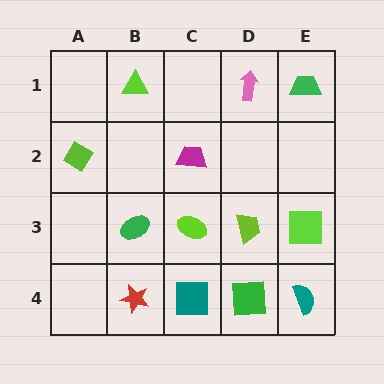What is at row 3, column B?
A green ellipse.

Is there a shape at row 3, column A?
No, that cell is empty.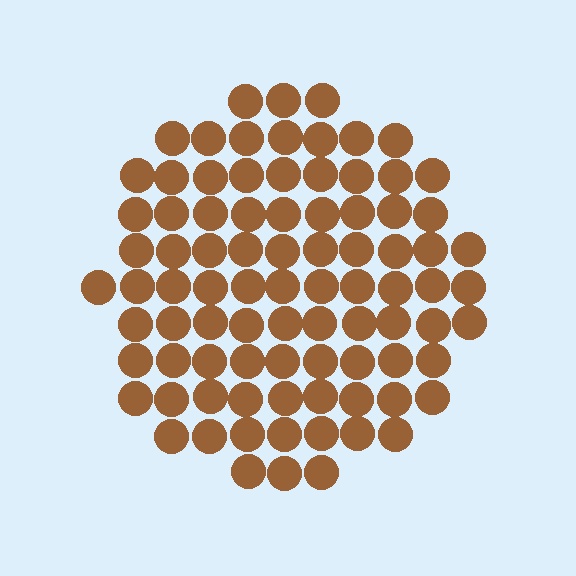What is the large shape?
The large shape is a circle.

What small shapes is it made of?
It is made of small circles.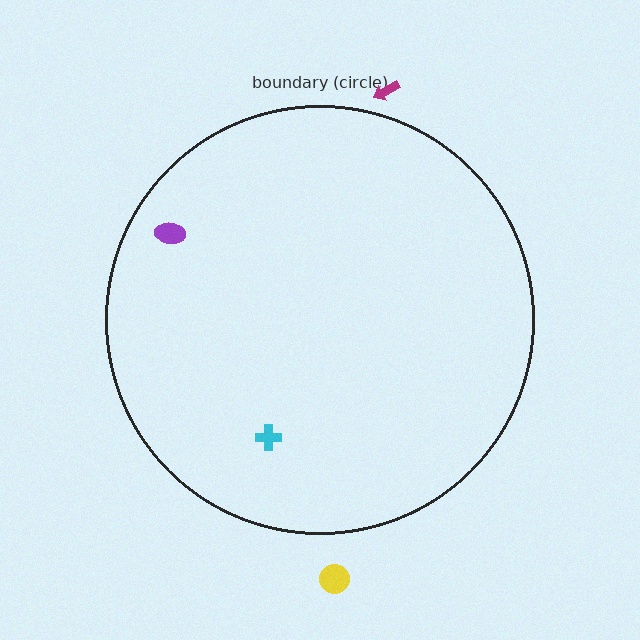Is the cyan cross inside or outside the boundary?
Inside.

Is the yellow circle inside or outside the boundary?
Outside.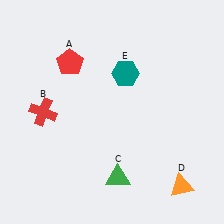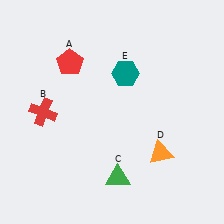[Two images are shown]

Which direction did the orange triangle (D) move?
The orange triangle (D) moved up.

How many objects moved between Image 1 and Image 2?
1 object moved between the two images.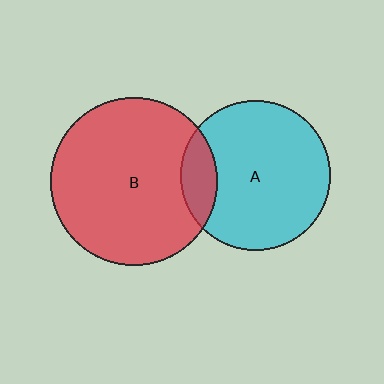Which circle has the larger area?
Circle B (red).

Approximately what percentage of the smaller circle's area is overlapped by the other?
Approximately 15%.